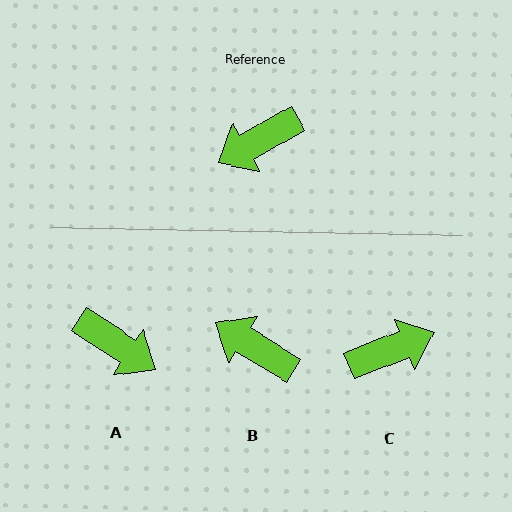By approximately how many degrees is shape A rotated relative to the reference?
Approximately 117 degrees counter-clockwise.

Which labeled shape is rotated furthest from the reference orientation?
C, about 172 degrees away.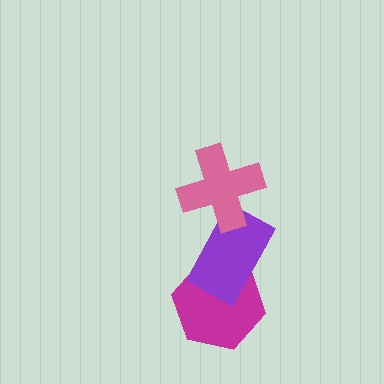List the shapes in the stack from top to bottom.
From top to bottom: the pink cross, the purple rectangle, the magenta hexagon.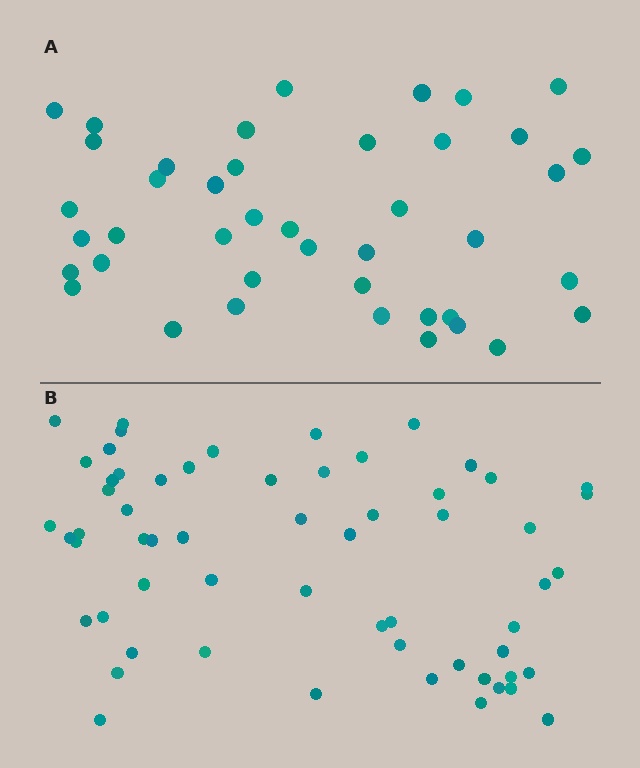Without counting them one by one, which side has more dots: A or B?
Region B (the bottom region) has more dots.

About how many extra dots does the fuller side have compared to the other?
Region B has approximately 20 more dots than region A.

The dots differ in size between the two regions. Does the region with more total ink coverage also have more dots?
No. Region A has more total ink coverage because its dots are larger, but region B actually contains more individual dots. Total area can be misleading — the number of items is what matters here.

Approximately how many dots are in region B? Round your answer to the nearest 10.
About 60 dots.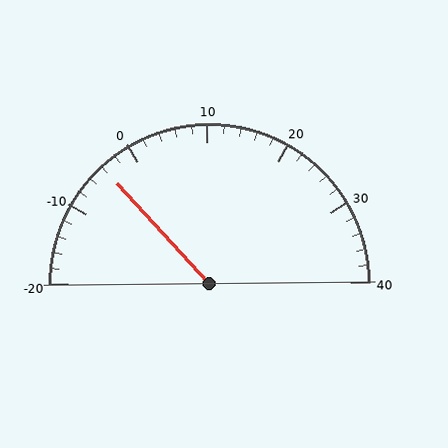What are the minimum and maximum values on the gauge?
The gauge ranges from -20 to 40.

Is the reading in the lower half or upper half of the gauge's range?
The reading is in the lower half of the range (-20 to 40).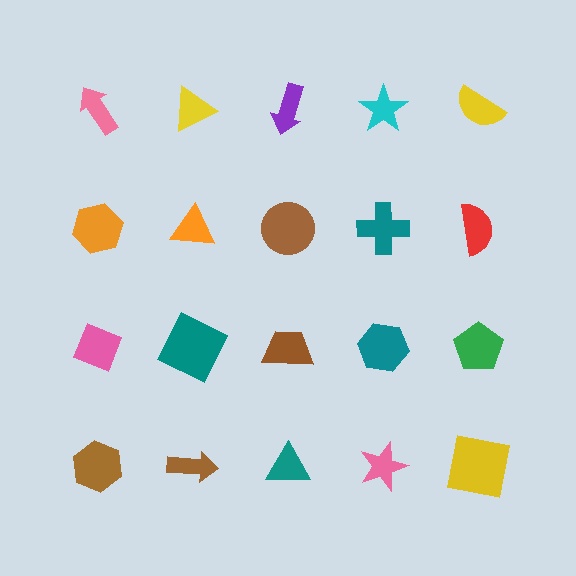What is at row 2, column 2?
An orange triangle.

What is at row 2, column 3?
A brown circle.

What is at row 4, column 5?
A yellow square.